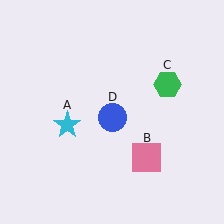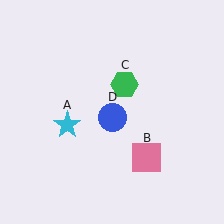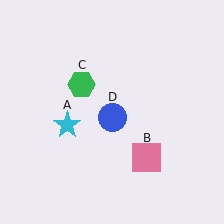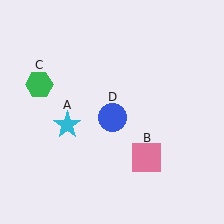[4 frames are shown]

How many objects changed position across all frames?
1 object changed position: green hexagon (object C).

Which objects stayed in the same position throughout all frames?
Cyan star (object A) and pink square (object B) and blue circle (object D) remained stationary.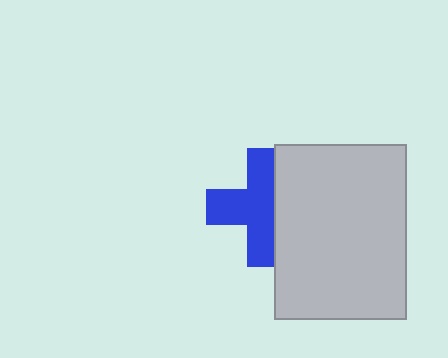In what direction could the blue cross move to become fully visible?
The blue cross could move left. That would shift it out from behind the light gray rectangle entirely.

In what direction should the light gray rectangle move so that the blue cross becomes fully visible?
The light gray rectangle should move right. That is the shortest direction to clear the overlap and leave the blue cross fully visible.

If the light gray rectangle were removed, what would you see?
You would see the complete blue cross.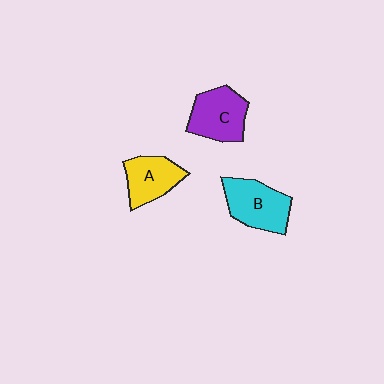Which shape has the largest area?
Shape B (cyan).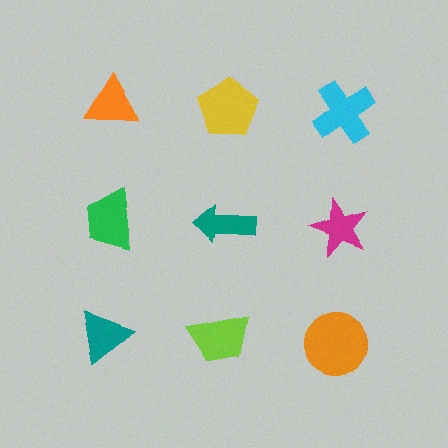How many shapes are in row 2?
3 shapes.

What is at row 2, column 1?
A green trapezoid.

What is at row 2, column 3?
A magenta star.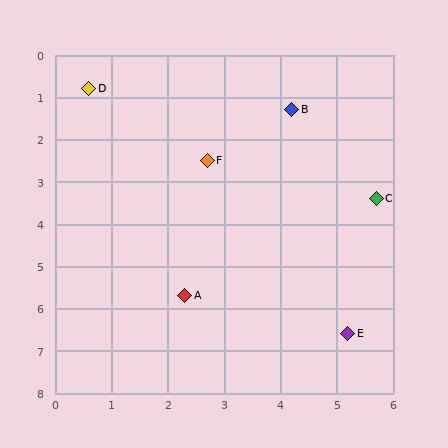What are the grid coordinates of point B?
Point B is at approximately (4.2, 1.3).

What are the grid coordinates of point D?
Point D is at approximately (0.6, 0.8).